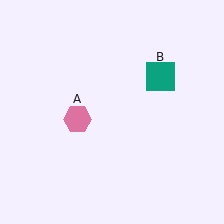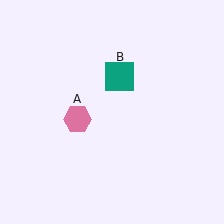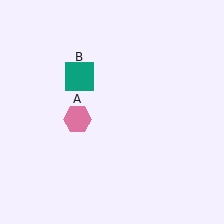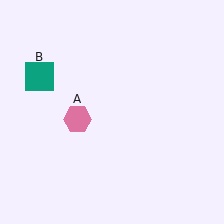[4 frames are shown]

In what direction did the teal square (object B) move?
The teal square (object B) moved left.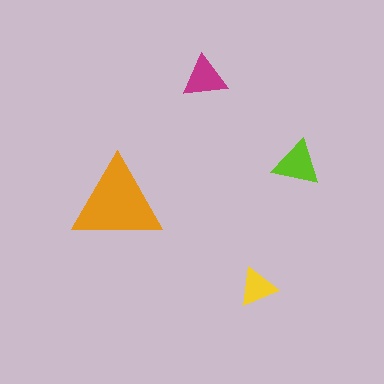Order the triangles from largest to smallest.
the orange one, the lime one, the magenta one, the yellow one.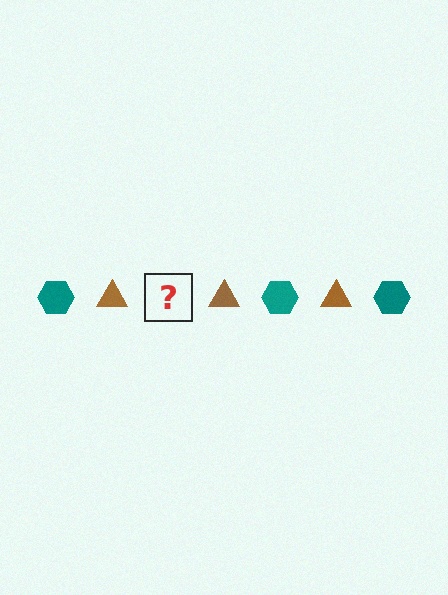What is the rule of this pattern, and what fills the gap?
The rule is that the pattern alternates between teal hexagon and brown triangle. The gap should be filled with a teal hexagon.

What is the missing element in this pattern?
The missing element is a teal hexagon.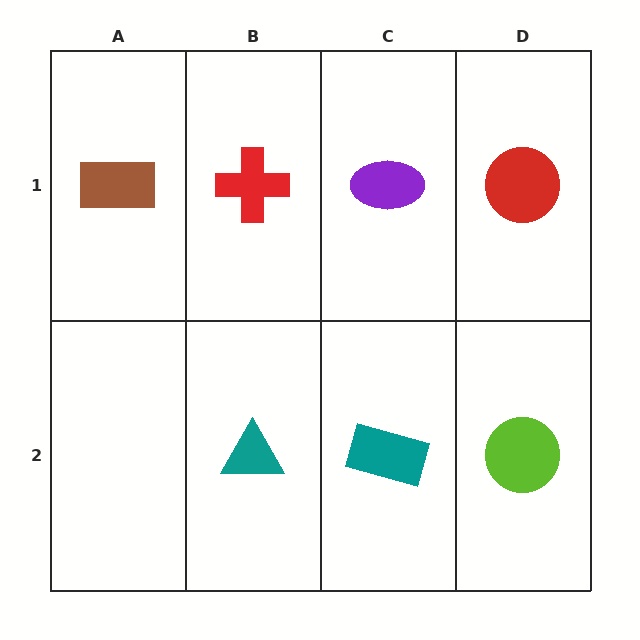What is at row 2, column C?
A teal rectangle.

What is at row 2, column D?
A lime circle.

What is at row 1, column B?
A red cross.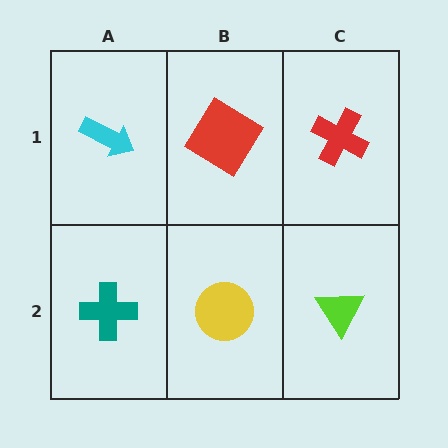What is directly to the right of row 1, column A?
A red diamond.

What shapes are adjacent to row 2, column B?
A red diamond (row 1, column B), a teal cross (row 2, column A), a lime triangle (row 2, column C).